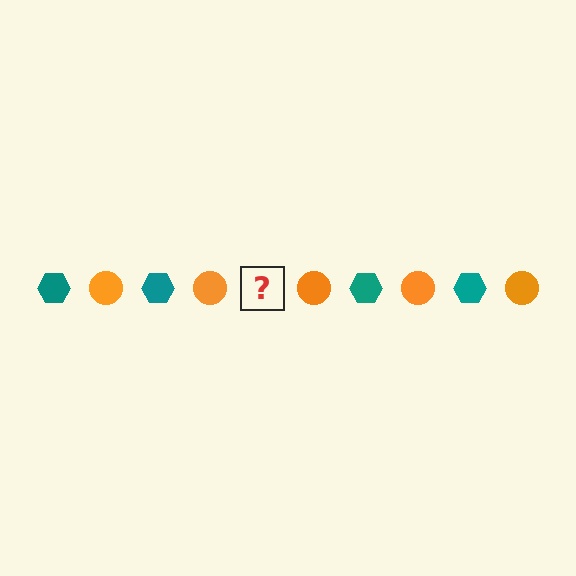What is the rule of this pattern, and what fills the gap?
The rule is that the pattern alternates between teal hexagon and orange circle. The gap should be filled with a teal hexagon.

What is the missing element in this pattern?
The missing element is a teal hexagon.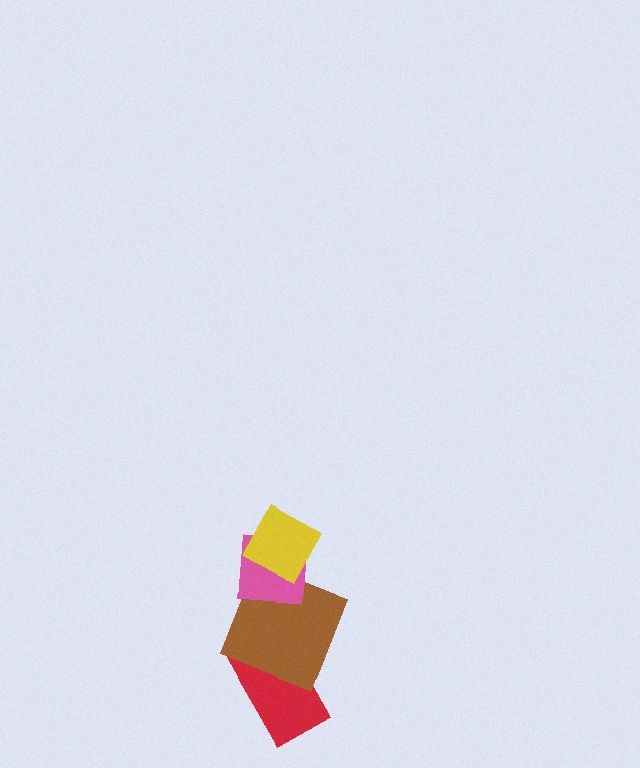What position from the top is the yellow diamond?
The yellow diamond is 1st from the top.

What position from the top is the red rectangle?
The red rectangle is 4th from the top.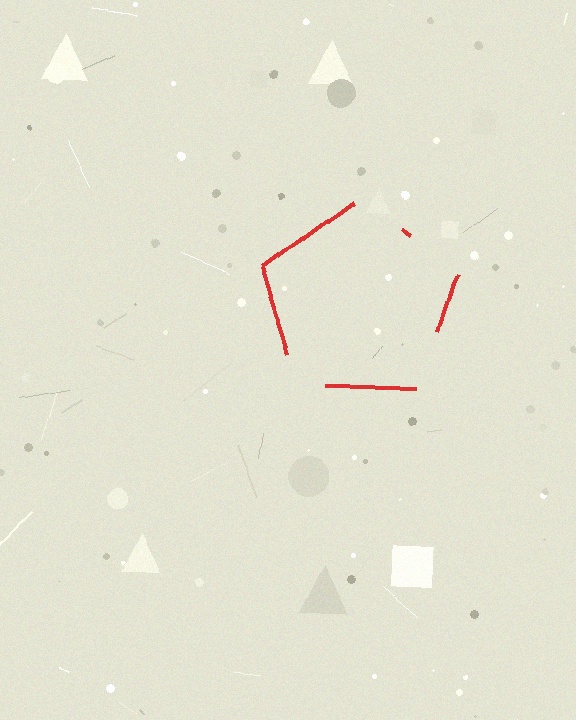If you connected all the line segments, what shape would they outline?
They would outline a pentagon.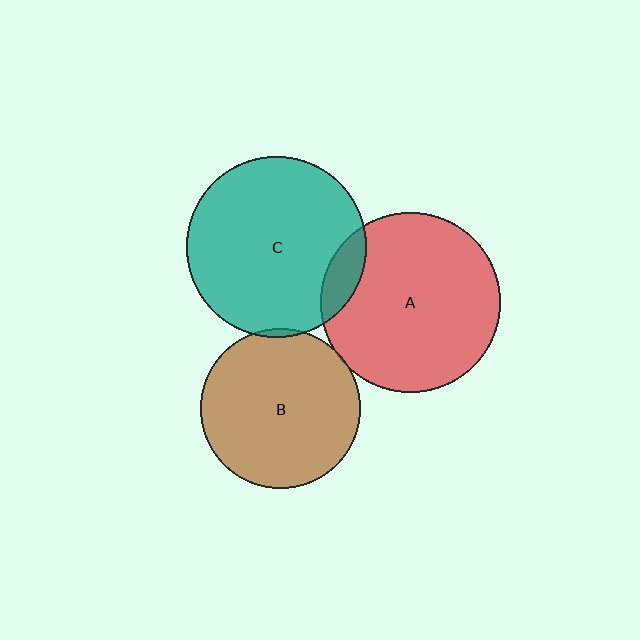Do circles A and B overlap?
Yes.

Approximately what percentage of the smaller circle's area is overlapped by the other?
Approximately 5%.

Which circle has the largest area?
Circle C (teal).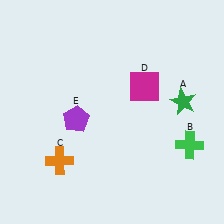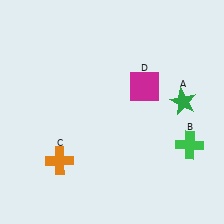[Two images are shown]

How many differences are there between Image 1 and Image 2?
There is 1 difference between the two images.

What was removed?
The purple pentagon (E) was removed in Image 2.